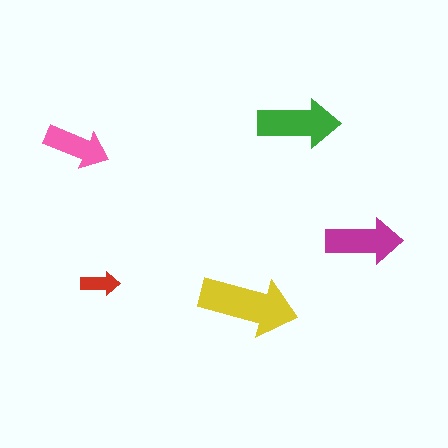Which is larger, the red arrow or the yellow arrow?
The yellow one.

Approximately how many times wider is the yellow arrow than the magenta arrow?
About 1.5 times wider.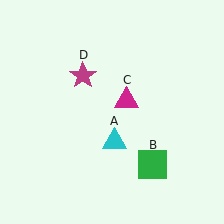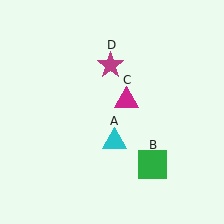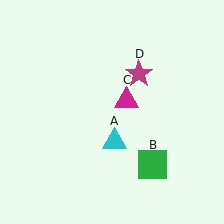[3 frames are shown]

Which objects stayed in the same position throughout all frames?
Cyan triangle (object A) and green square (object B) and magenta triangle (object C) remained stationary.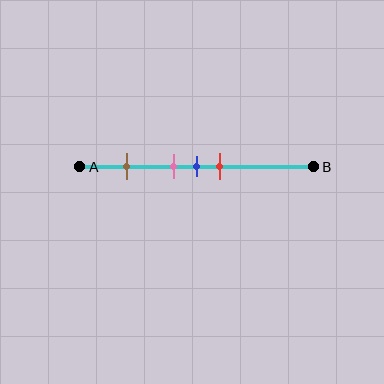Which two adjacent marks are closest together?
The pink and blue marks are the closest adjacent pair.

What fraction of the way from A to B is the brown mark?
The brown mark is approximately 20% (0.2) of the way from A to B.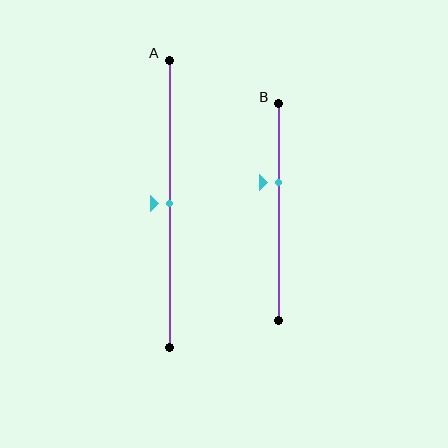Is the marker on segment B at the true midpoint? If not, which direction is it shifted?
No, the marker on segment B is shifted upward by about 14% of the segment length.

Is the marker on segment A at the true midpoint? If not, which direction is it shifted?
Yes, the marker on segment A is at the true midpoint.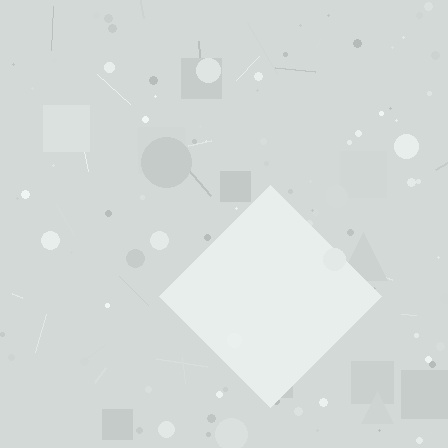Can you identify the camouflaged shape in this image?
The camouflaged shape is a diamond.